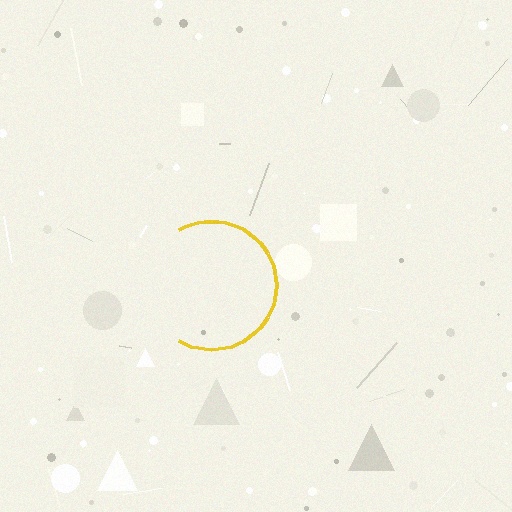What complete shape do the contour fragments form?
The contour fragments form a circle.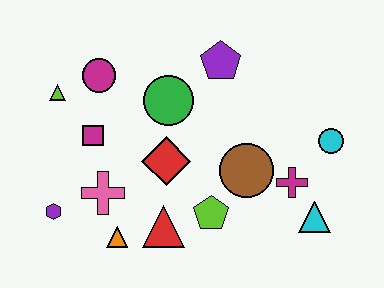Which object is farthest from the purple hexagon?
The cyan circle is farthest from the purple hexagon.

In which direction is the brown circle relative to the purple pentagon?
The brown circle is below the purple pentagon.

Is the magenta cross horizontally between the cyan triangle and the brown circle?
Yes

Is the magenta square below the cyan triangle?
No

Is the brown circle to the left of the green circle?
No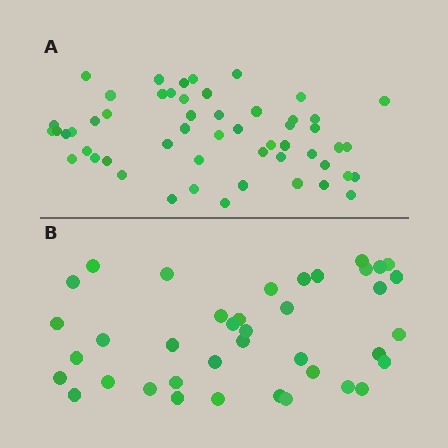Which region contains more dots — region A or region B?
Region A (the top region) has more dots.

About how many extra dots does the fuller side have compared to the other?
Region A has approximately 15 more dots than region B.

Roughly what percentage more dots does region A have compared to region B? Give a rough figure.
About 35% more.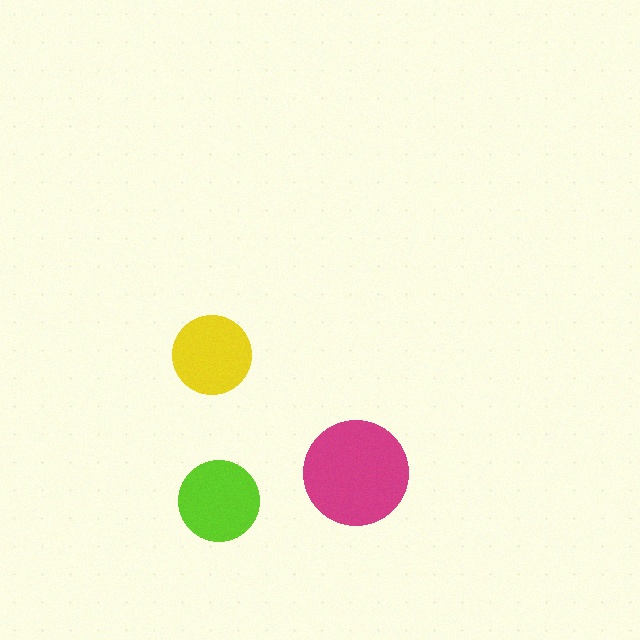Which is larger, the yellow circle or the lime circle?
The lime one.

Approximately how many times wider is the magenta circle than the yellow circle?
About 1.5 times wider.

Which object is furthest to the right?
The magenta circle is rightmost.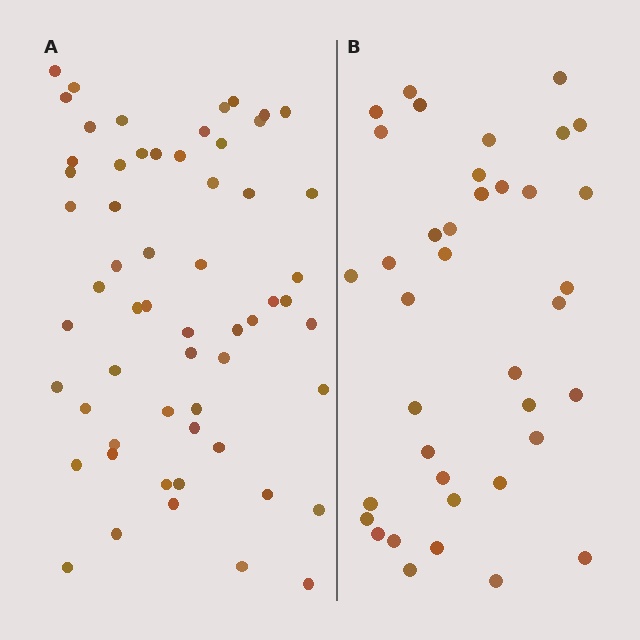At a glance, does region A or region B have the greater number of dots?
Region A (the left region) has more dots.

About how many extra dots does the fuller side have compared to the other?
Region A has approximately 20 more dots than region B.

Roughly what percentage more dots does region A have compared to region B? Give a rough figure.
About 55% more.